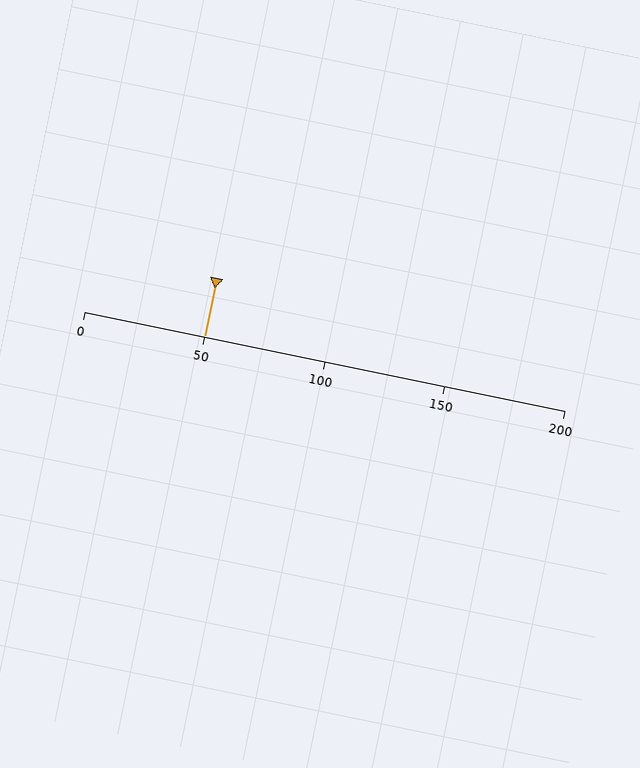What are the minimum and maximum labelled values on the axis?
The axis runs from 0 to 200.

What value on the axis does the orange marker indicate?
The marker indicates approximately 50.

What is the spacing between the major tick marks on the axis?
The major ticks are spaced 50 apart.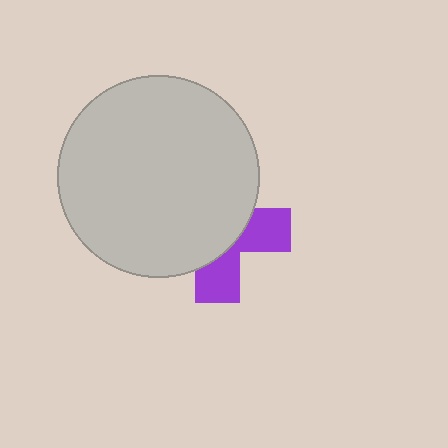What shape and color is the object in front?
The object in front is a light gray circle.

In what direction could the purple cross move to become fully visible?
The purple cross could move toward the lower-right. That would shift it out from behind the light gray circle entirely.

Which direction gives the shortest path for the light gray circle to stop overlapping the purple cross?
Moving toward the upper-left gives the shortest separation.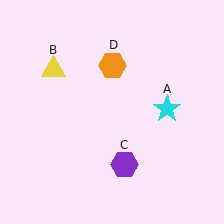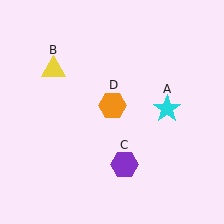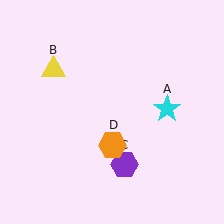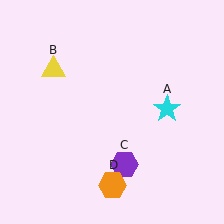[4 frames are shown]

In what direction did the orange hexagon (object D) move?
The orange hexagon (object D) moved down.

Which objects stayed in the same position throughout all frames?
Cyan star (object A) and yellow triangle (object B) and purple hexagon (object C) remained stationary.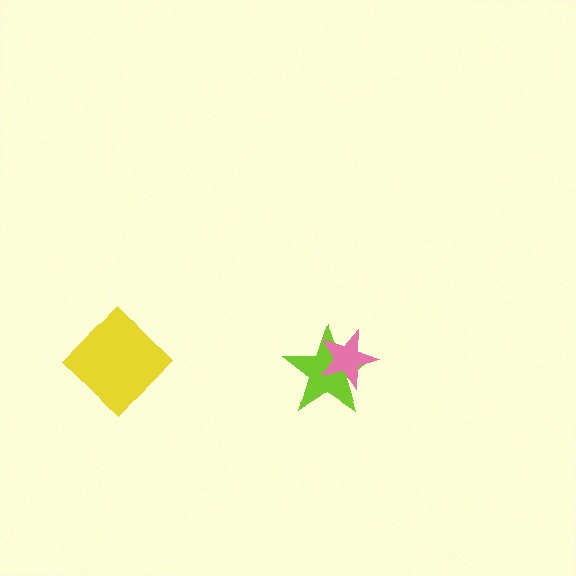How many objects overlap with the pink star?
1 object overlaps with the pink star.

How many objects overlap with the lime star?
1 object overlaps with the lime star.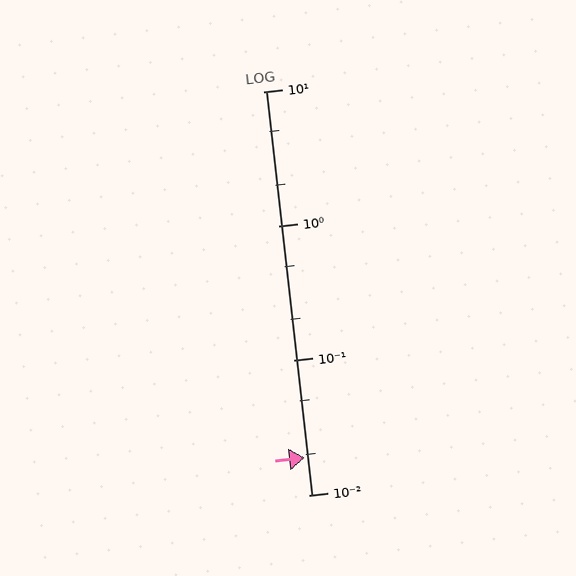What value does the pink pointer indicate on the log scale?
The pointer indicates approximately 0.019.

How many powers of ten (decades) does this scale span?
The scale spans 3 decades, from 0.01 to 10.